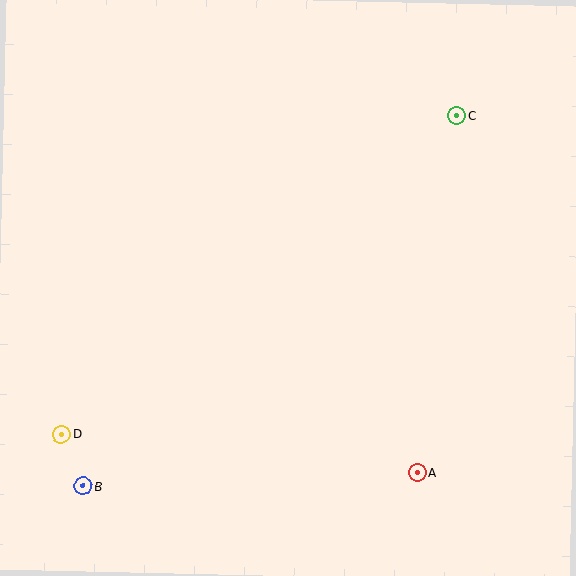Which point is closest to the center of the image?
Point A at (417, 473) is closest to the center.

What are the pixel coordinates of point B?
Point B is at (83, 486).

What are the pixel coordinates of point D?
Point D is at (61, 434).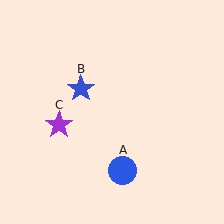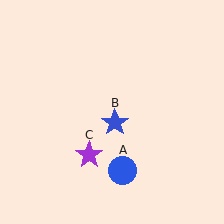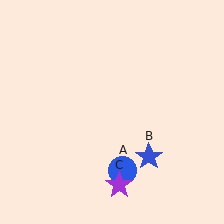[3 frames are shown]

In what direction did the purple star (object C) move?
The purple star (object C) moved down and to the right.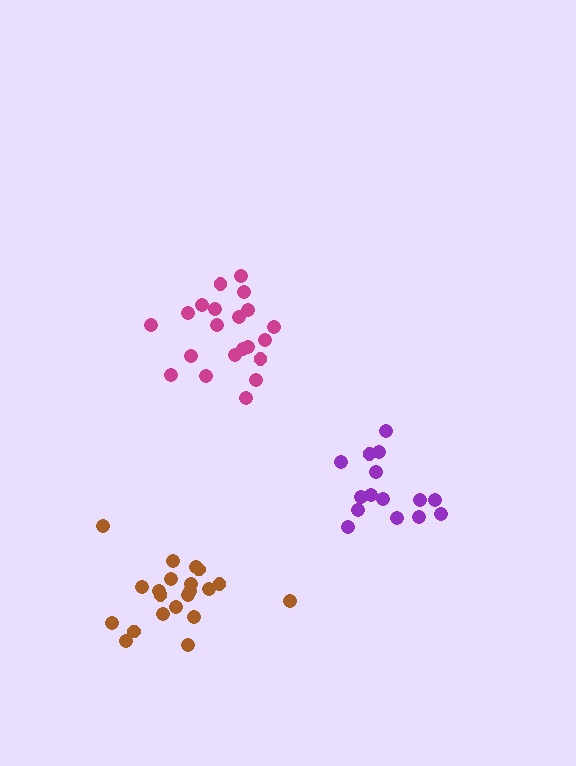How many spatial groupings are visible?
There are 3 spatial groupings.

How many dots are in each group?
Group 1: 15 dots, Group 2: 21 dots, Group 3: 21 dots (57 total).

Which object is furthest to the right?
The purple cluster is rightmost.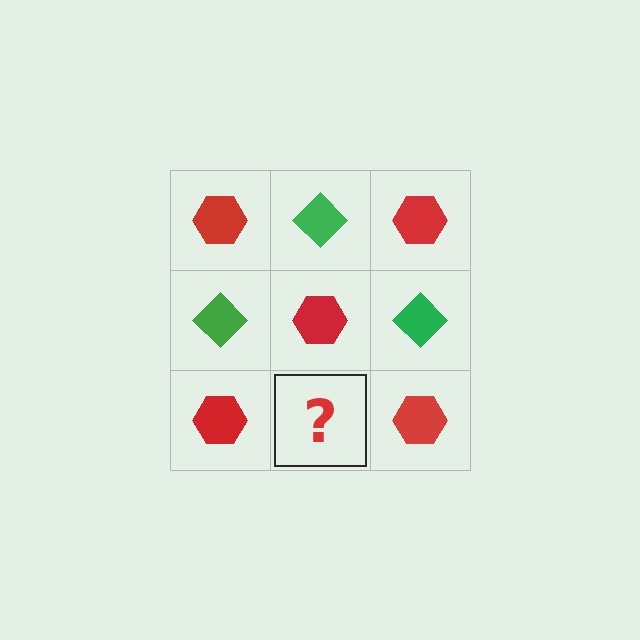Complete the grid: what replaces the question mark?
The question mark should be replaced with a green diamond.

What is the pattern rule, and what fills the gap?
The rule is that it alternates red hexagon and green diamond in a checkerboard pattern. The gap should be filled with a green diamond.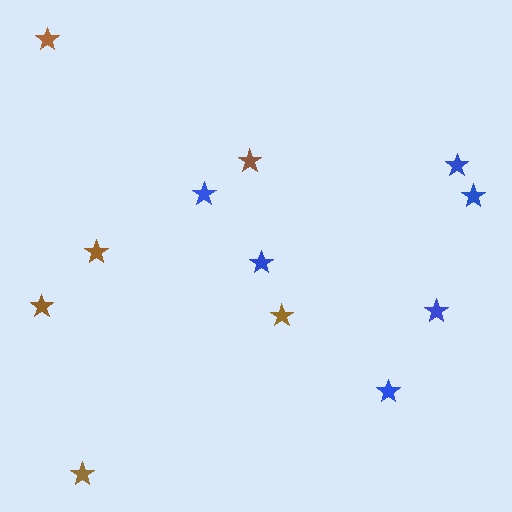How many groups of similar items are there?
There are 2 groups: one group of blue stars (6) and one group of brown stars (6).